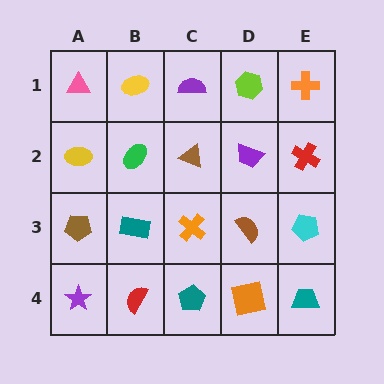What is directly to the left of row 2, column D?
A brown triangle.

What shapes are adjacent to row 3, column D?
A purple trapezoid (row 2, column D), an orange square (row 4, column D), an orange cross (row 3, column C), a cyan pentagon (row 3, column E).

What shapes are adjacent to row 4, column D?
A brown semicircle (row 3, column D), a teal pentagon (row 4, column C), a teal trapezoid (row 4, column E).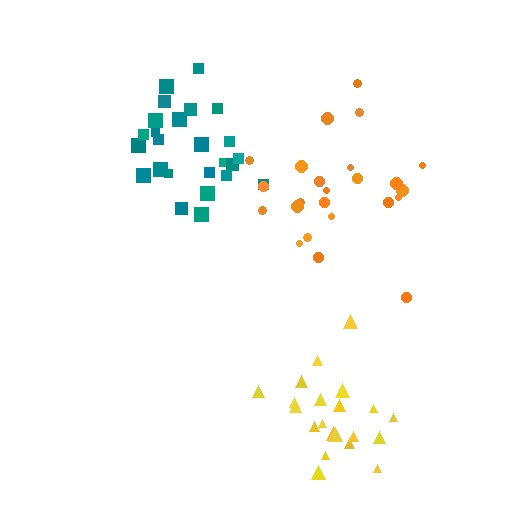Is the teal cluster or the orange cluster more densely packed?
Teal.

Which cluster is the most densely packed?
Teal.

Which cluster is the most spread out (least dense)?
Orange.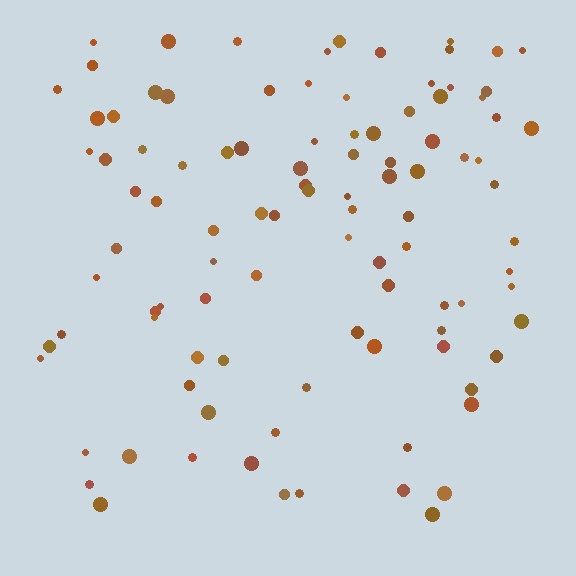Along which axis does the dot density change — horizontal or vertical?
Vertical.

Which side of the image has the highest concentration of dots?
The top.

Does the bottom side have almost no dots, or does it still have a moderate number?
Still a moderate number, just noticeably fewer than the top.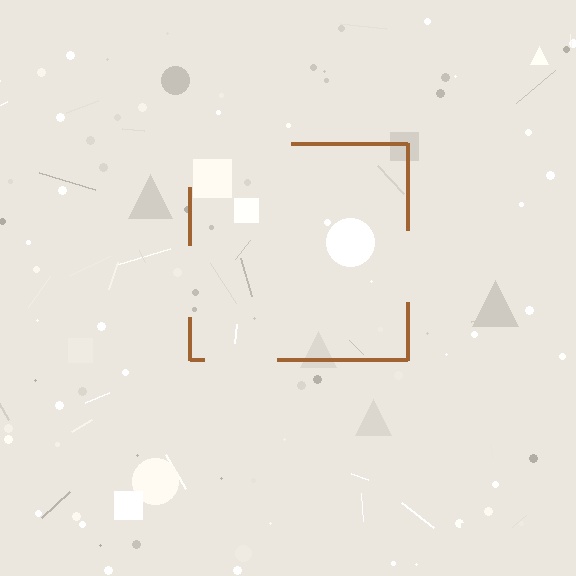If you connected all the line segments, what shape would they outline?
They would outline a square.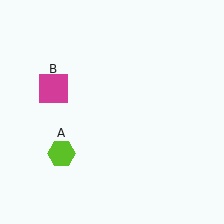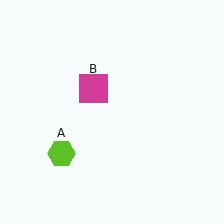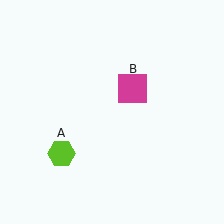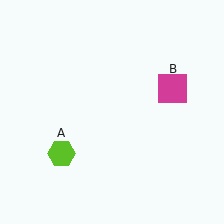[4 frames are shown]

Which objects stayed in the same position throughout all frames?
Lime hexagon (object A) remained stationary.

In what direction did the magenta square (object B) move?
The magenta square (object B) moved right.